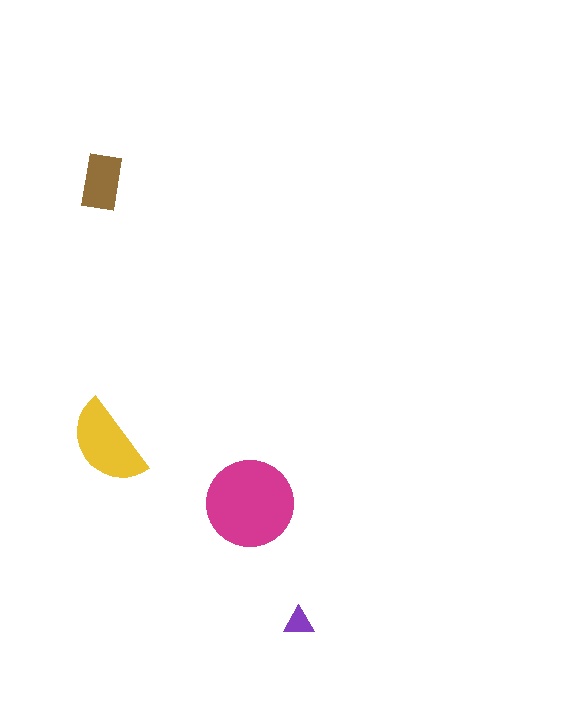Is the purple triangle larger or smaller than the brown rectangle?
Smaller.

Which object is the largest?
The magenta circle.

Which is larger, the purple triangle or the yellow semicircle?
The yellow semicircle.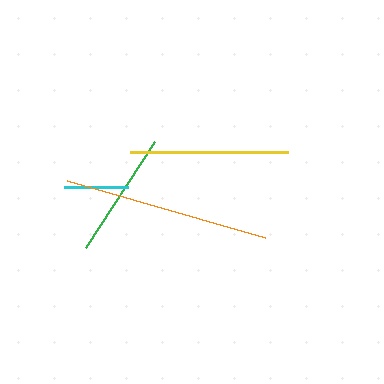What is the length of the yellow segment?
The yellow segment is approximately 158 pixels long.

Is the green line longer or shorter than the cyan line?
The green line is longer than the cyan line.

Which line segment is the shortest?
The cyan line is the shortest at approximately 65 pixels.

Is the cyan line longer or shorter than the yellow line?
The yellow line is longer than the cyan line.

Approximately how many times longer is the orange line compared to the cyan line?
The orange line is approximately 3.2 times the length of the cyan line.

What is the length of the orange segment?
The orange segment is approximately 206 pixels long.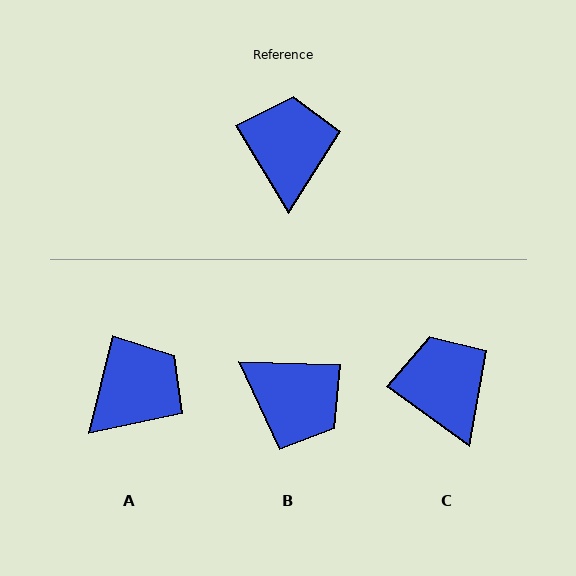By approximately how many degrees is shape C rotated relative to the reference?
Approximately 23 degrees counter-clockwise.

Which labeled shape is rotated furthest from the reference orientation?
B, about 123 degrees away.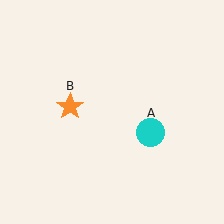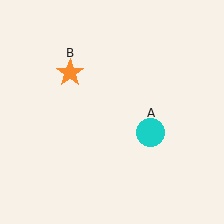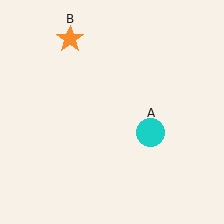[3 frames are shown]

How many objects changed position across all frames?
1 object changed position: orange star (object B).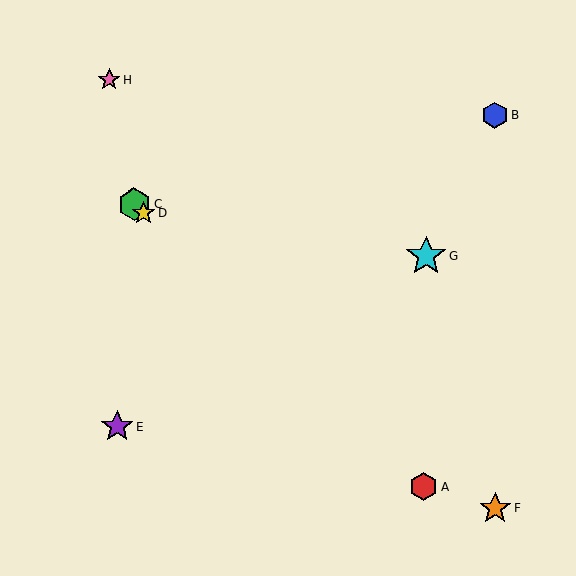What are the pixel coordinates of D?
Object D is at (143, 213).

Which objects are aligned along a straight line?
Objects A, C, D are aligned along a straight line.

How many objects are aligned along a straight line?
3 objects (A, C, D) are aligned along a straight line.